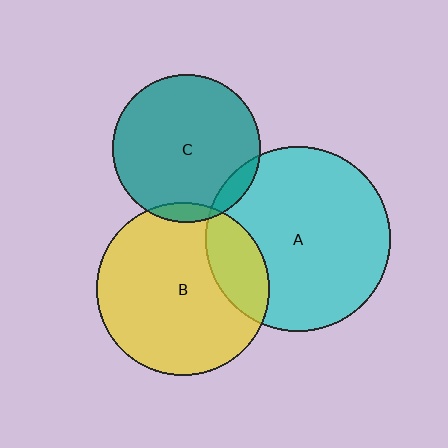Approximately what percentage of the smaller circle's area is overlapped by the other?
Approximately 20%.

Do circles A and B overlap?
Yes.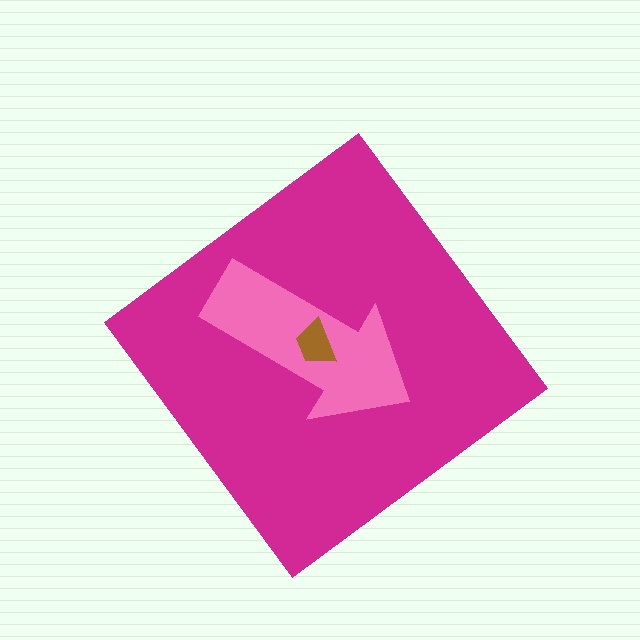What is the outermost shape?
The magenta diamond.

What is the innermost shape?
The brown trapezoid.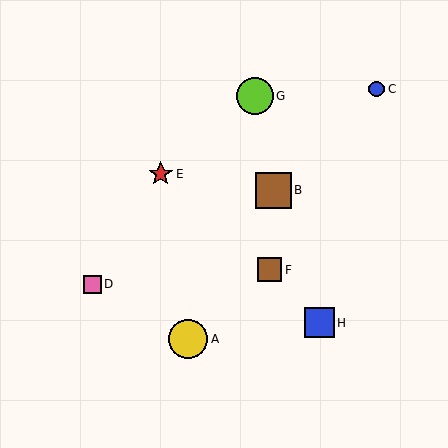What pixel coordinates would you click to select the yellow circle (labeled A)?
Click at (188, 339) to select the yellow circle A.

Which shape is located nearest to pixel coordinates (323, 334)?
The blue square (labeled H) at (319, 323) is nearest to that location.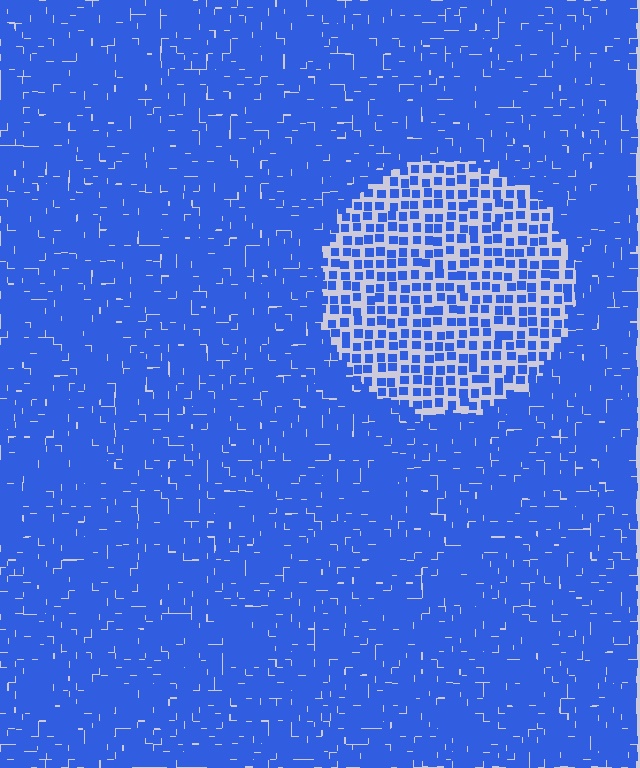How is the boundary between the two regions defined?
The boundary is defined by a change in element density (approximately 2.3x ratio). All elements are the same color, size, and shape.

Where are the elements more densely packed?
The elements are more densely packed outside the circle boundary.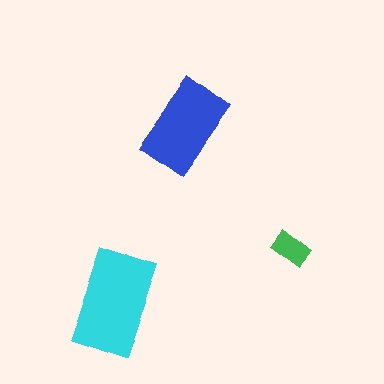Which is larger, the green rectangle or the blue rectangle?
The blue one.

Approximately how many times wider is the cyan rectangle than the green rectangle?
About 3 times wider.